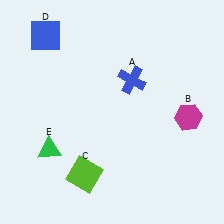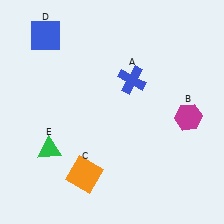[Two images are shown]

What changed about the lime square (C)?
In Image 1, C is lime. In Image 2, it changed to orange.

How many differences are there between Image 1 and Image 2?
There is 1 difference between the two images.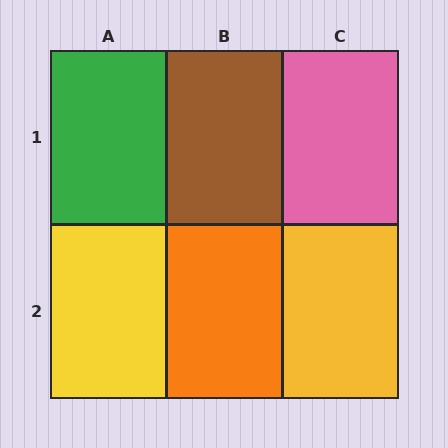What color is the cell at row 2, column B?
Orange.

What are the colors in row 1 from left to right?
Green, brown, pink.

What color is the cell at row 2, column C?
Yellow.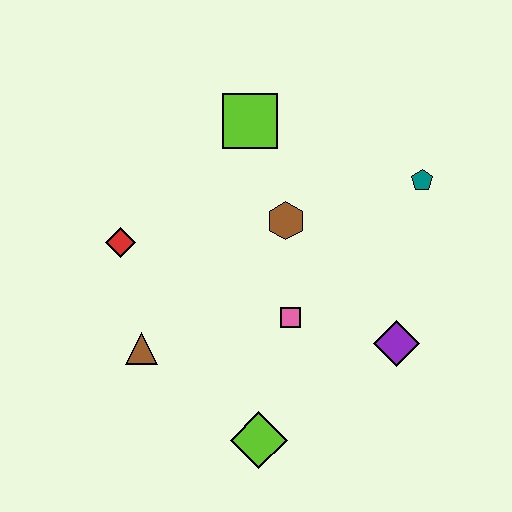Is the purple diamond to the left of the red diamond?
No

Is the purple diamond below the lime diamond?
No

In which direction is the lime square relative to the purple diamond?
The lime square is above the purple diamond.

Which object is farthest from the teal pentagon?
The brown triangle is farthest from the teal pentagon.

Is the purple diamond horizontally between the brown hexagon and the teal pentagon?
Yes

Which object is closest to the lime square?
The brown hexagon is closest to the lime square.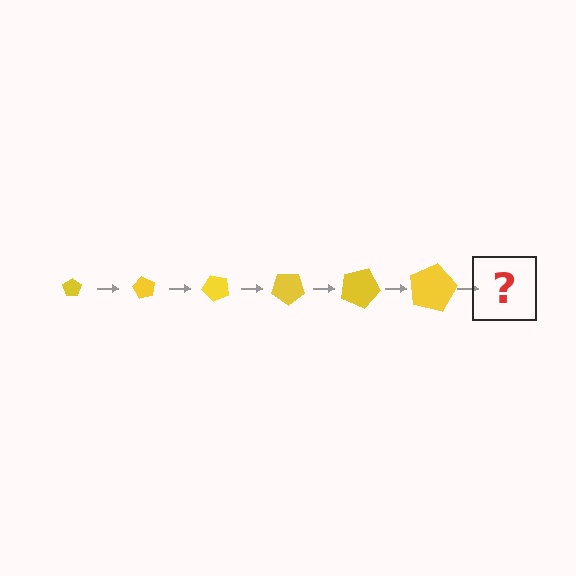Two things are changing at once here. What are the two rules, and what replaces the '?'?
The two rules are that the pentagon grows larger each step and it rotates 60 degrees each step. The '?' should be a pentagon, larger than the previous one and rotated 360 degrees from the start.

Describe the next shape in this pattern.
It should be a pentagon, larger than the previous one and rotated 360 degrees from the start.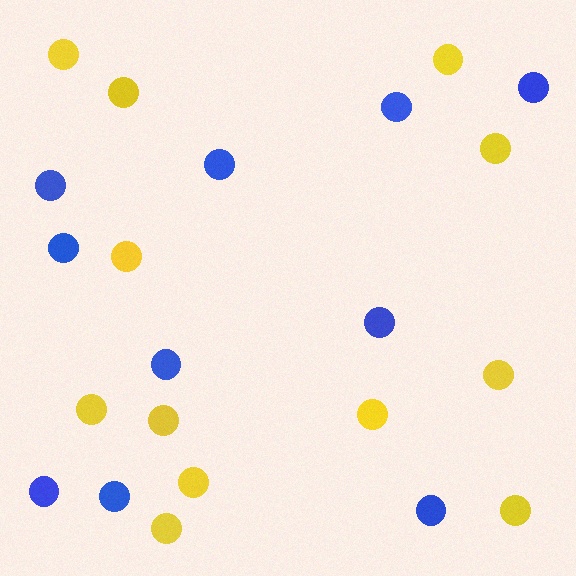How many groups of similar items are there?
There are 2 groups: one group of yellow circles (12) and one group of blue circles (10).